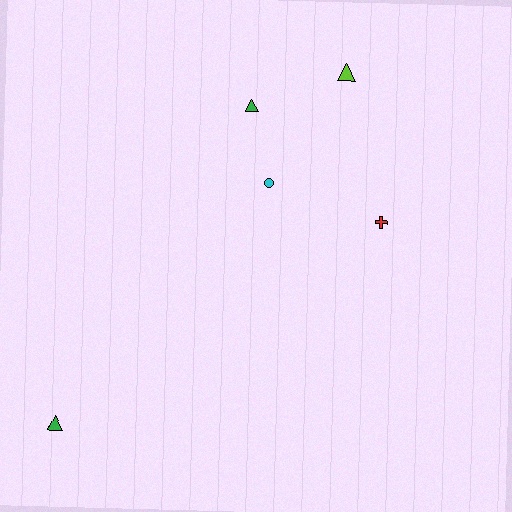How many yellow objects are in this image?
There are no yellow objects.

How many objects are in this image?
There are 5 objects.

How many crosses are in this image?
There is 1 cross.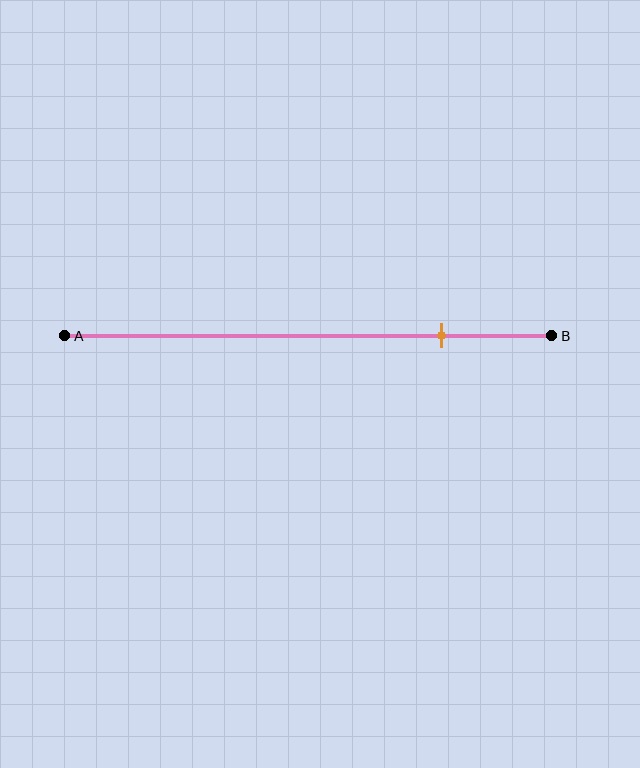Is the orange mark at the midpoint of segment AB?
No, the mark is at about 75% from A, not at the 50% midpoint.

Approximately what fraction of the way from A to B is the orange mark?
The orange mark is approximately 75% of the way from A to B.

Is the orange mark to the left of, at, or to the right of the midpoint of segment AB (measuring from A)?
The orange mark is to the right of the midpoint of segment AB.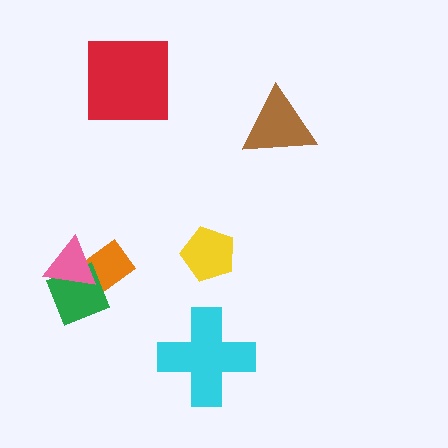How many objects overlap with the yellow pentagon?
0 objects overlap with the yellow pentagon.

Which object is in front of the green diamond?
The pink triangle is in front of the green diamond.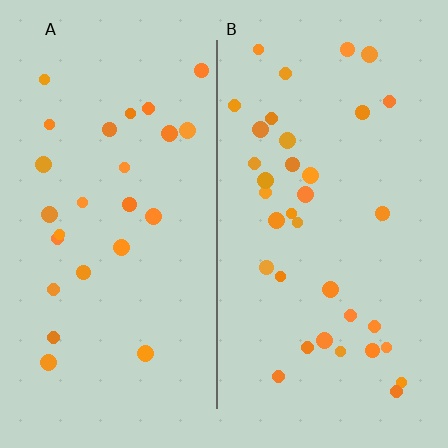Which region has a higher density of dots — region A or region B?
B (the right).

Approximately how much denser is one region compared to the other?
Approximately 1.4× — region B over region A.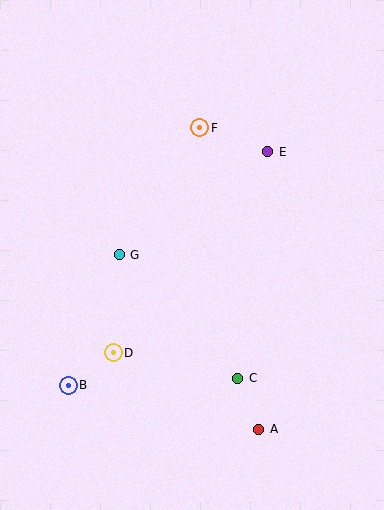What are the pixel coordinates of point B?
Point B is at (68, 385).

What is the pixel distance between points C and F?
The distance between C and F is 254 pixels.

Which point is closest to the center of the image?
Point G at (119, 255) is closest to the center.